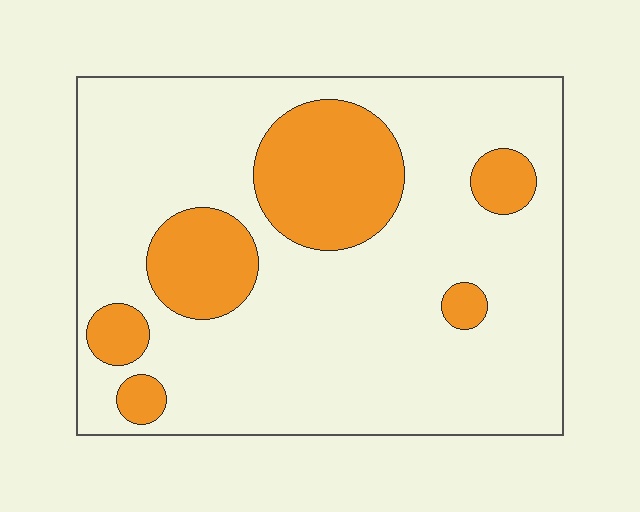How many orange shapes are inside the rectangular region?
6.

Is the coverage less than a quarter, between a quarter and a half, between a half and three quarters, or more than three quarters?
Less than a quarter.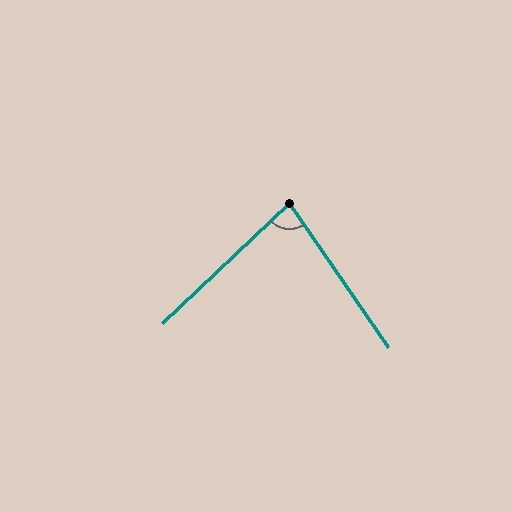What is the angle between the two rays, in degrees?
Approximately 81 degrees.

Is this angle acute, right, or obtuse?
It is acute.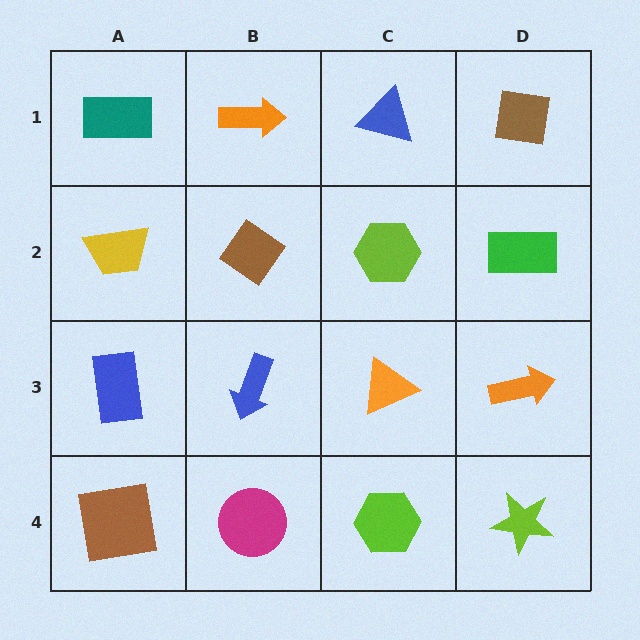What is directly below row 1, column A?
A yellow trapezoid.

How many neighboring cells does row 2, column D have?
3.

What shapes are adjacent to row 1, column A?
A yellow trapezoid (row 2, column A), an orange arrow (row 1, column B).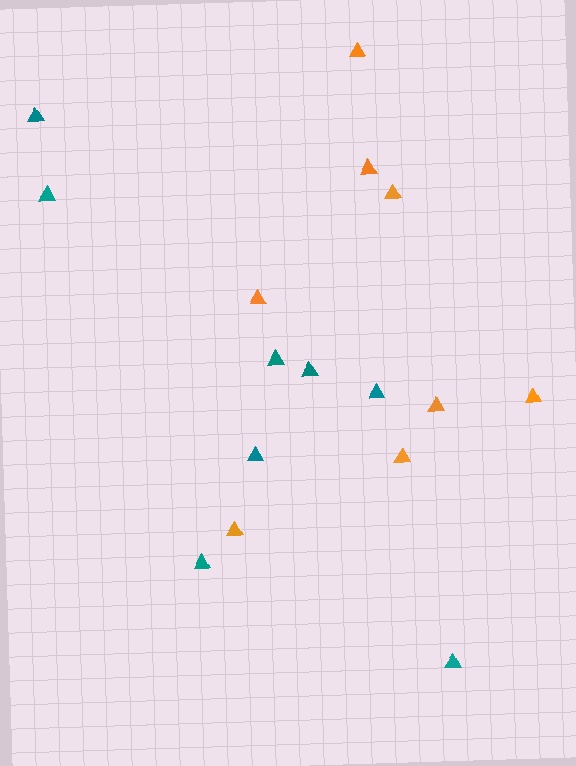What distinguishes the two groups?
There are 2 groups: one group of teal triangles (8) and one group of orange triangles (8).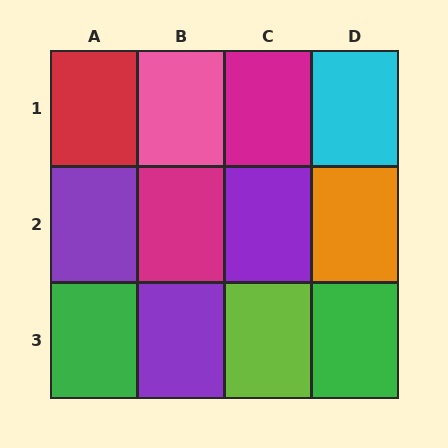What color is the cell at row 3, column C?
Lime.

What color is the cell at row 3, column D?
Green.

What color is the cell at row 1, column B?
Pink.